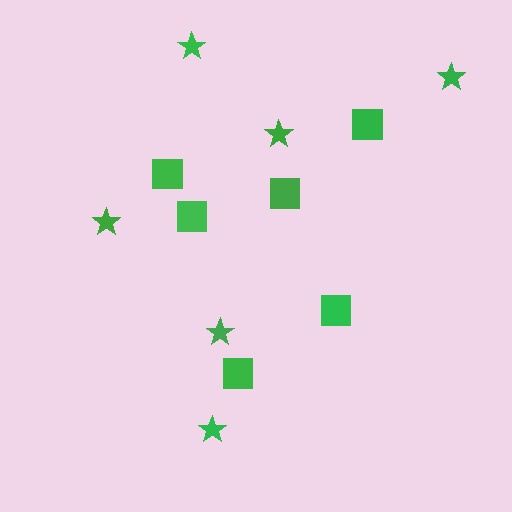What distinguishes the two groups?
There are 2 groups: one group of stars (6) and one group of squares (6).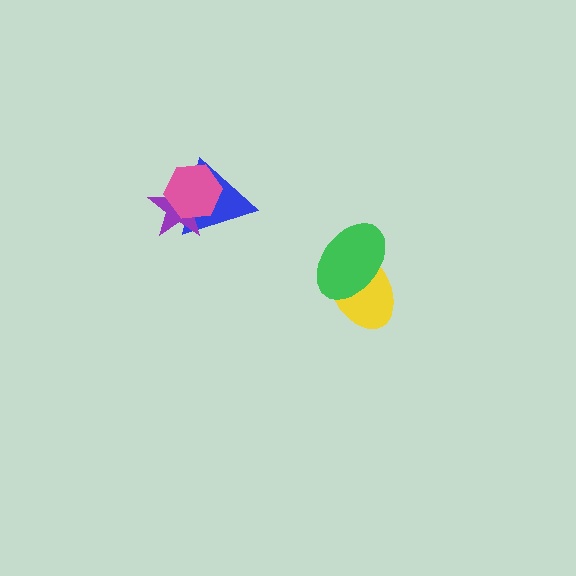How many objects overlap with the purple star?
2 objects overlap with the purple star.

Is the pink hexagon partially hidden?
No, no other shape covers it.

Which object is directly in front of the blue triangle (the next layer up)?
The purple star is directly in front of the blue triangle.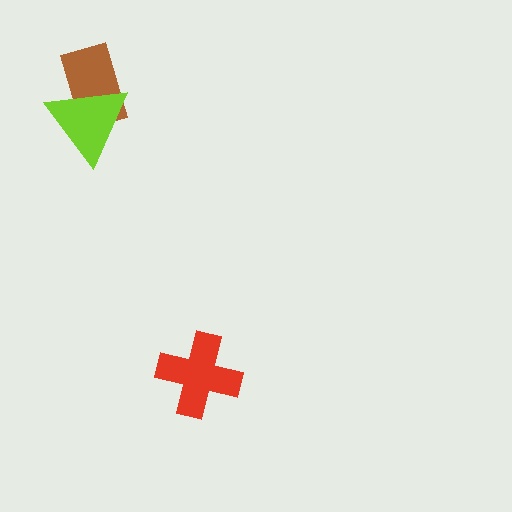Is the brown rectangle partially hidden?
Yes, it is partially covered by another shape.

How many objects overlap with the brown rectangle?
1 object overlaps with the brown rectangle.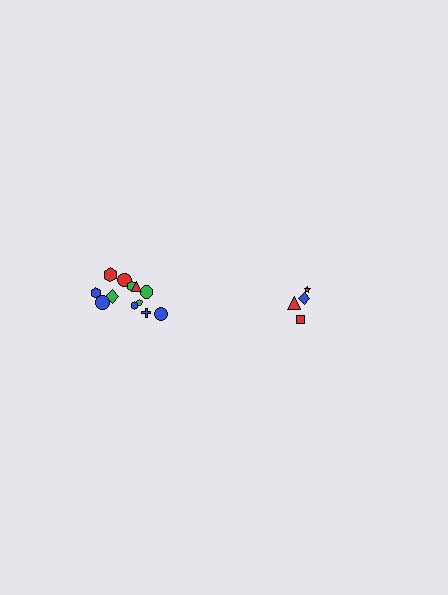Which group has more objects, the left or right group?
The left group.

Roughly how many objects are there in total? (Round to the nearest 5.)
Roughly 15 objects in total.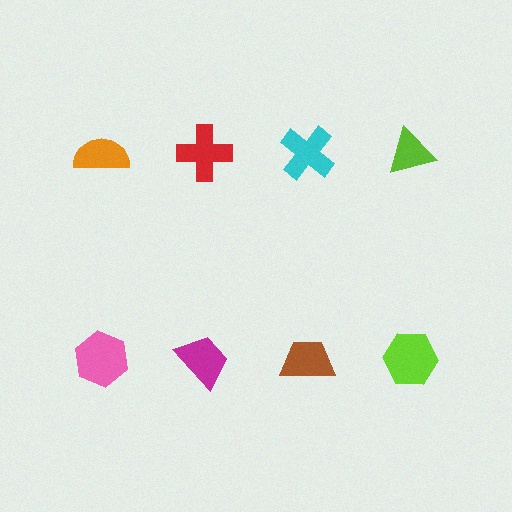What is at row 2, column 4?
A lime hexagon.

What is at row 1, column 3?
A cyan cross.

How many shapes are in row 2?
4 shapes.